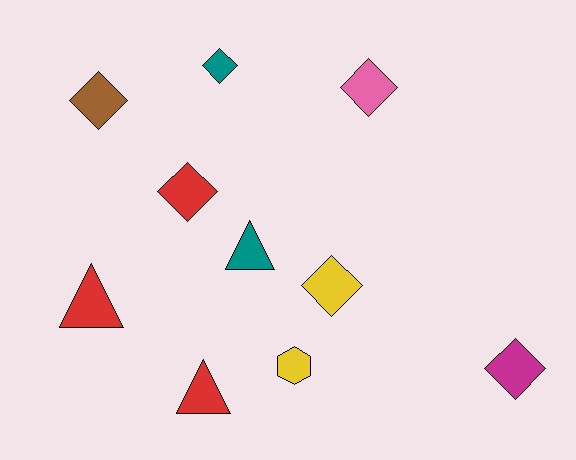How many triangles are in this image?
There are 3 triangles.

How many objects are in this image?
There are 10 objects.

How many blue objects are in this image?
There are no blue objects.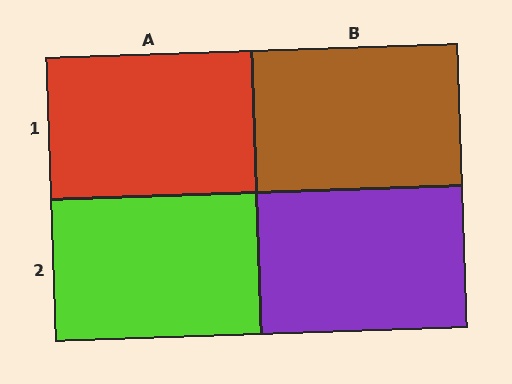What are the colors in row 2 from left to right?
Lime, purple.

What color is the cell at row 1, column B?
Brown.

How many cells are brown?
1 cell is brown.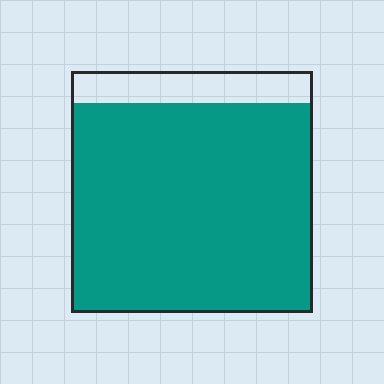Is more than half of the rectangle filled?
Yes.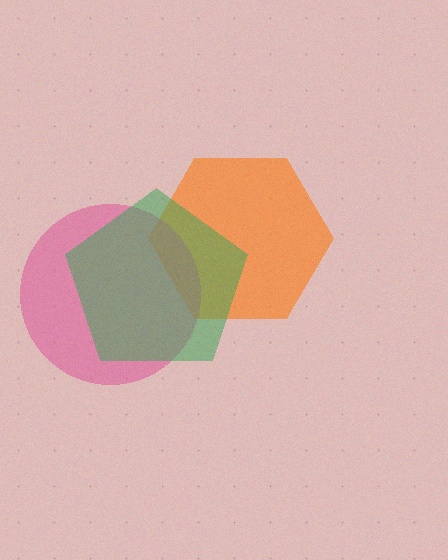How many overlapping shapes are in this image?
There are 3 overlapping shapes in the image.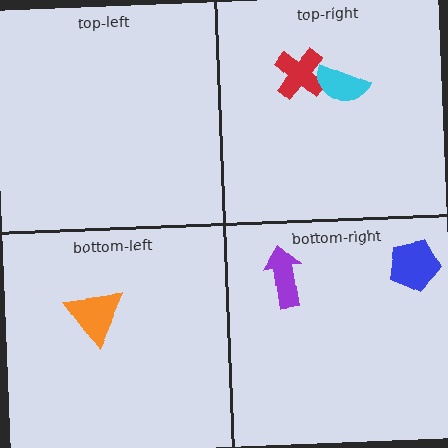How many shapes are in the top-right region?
2.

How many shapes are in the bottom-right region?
2.